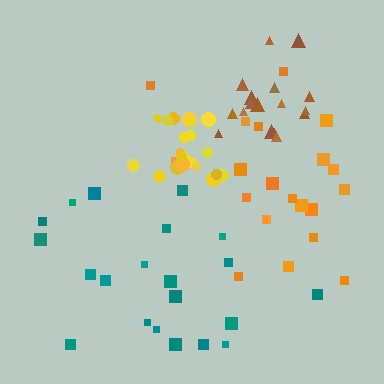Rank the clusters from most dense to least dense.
yellow, brown, teal, orange.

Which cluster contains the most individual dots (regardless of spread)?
Yellow (21).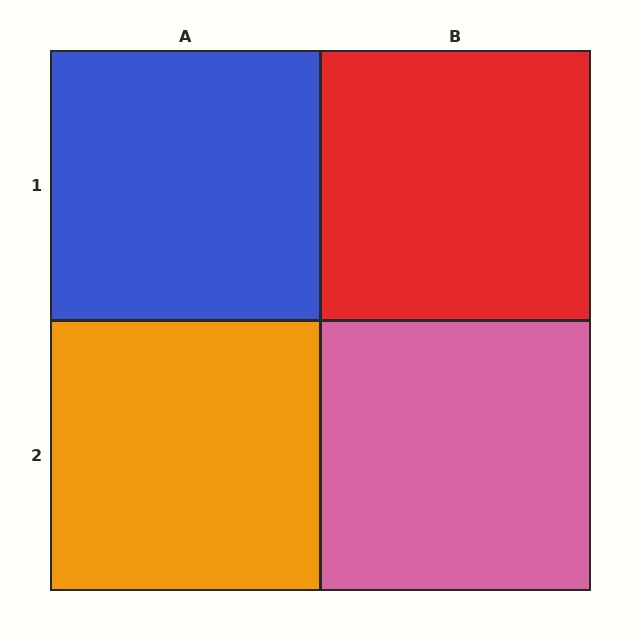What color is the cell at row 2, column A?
Orange.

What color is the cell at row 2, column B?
Pink.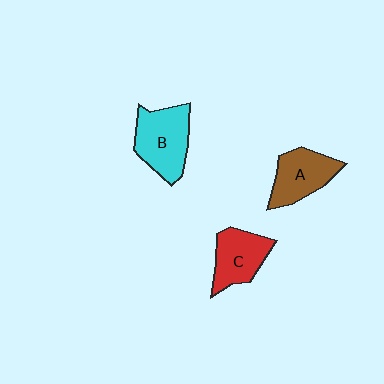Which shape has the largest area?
Shape B (cyan).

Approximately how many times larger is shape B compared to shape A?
Approximately 1.2 times.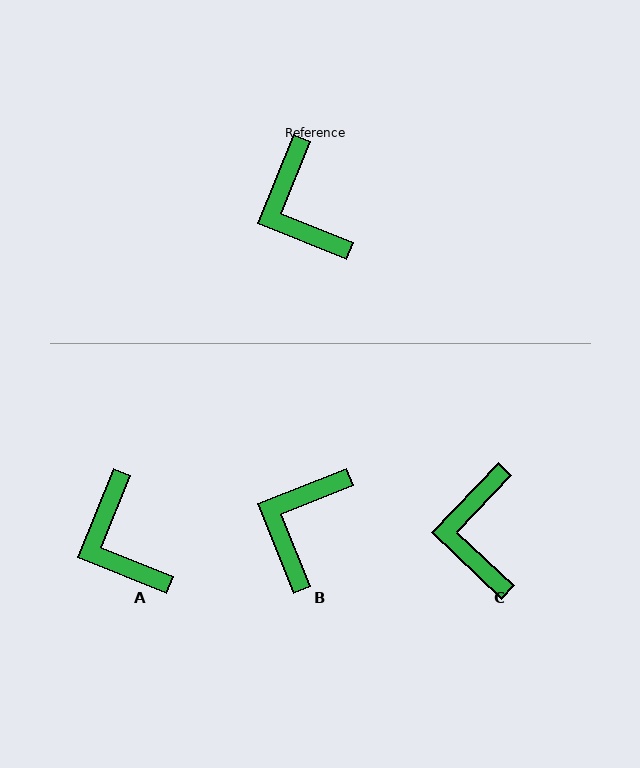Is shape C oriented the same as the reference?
No, it is off by about 22 degrees.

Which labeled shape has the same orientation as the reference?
A.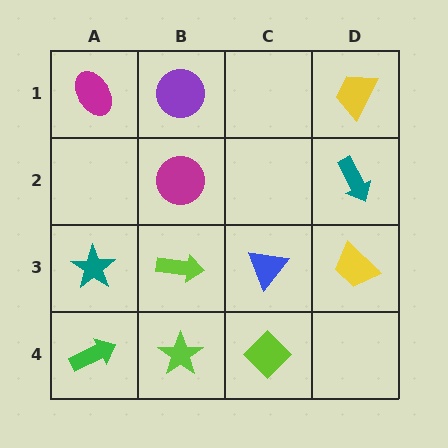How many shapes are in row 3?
4 shapes.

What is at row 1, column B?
A purple circle.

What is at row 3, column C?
A blue triangle.